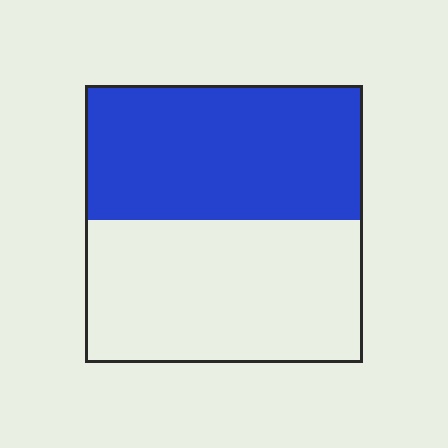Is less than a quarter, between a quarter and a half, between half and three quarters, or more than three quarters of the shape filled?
Between a quarter and a half.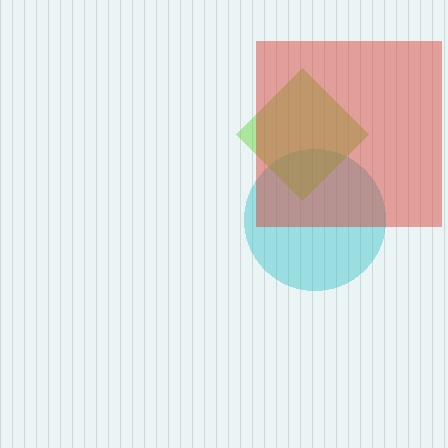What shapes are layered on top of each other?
The layered shapes are: a cyan circle, a lime diamond, a red square.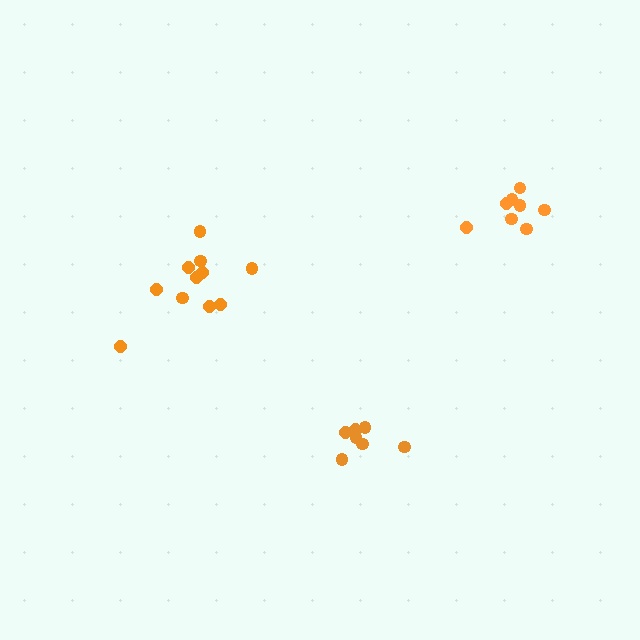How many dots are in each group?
Group 1: 8 dots, Group 2: 7 dots, Group 3: 11 dots (26 total).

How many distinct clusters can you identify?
There are 3 distinct clusters.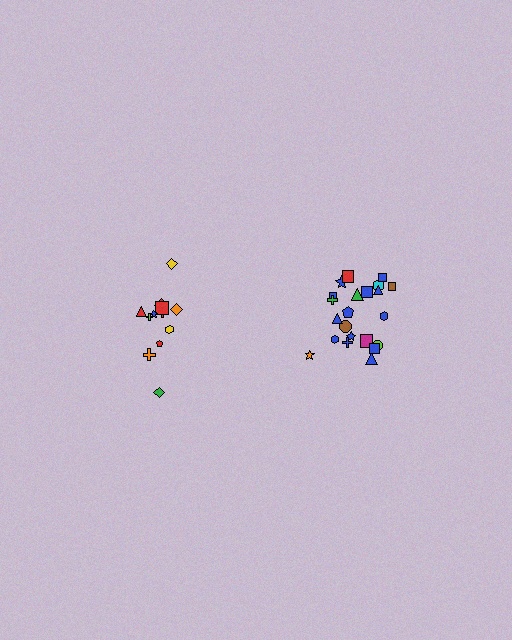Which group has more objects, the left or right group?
The right group.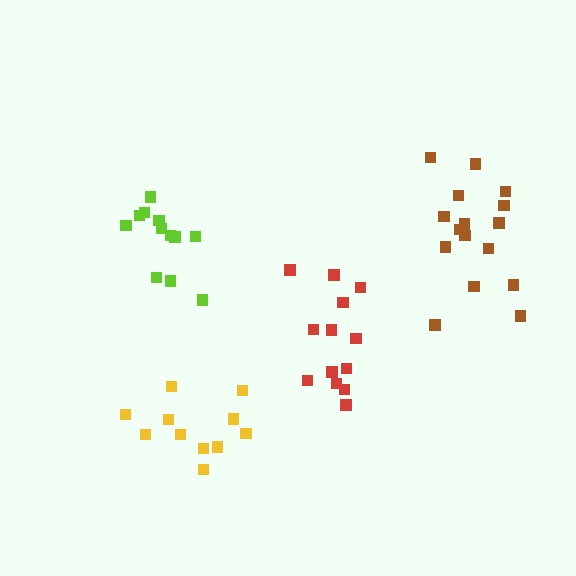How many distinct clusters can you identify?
There are 4 distinct clusters.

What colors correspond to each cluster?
The clusters are colored: lime, yellow, brown, red.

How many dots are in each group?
Group 1: 12 dots, Group 2: 11 dots, Group 3: 16 dots, Group 4: 13 dots (52 total).